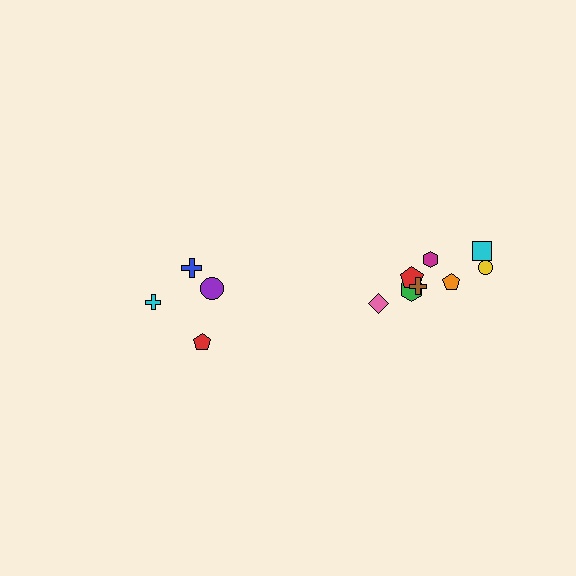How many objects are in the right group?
There are 8 objects.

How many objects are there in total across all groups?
There are 12 objects.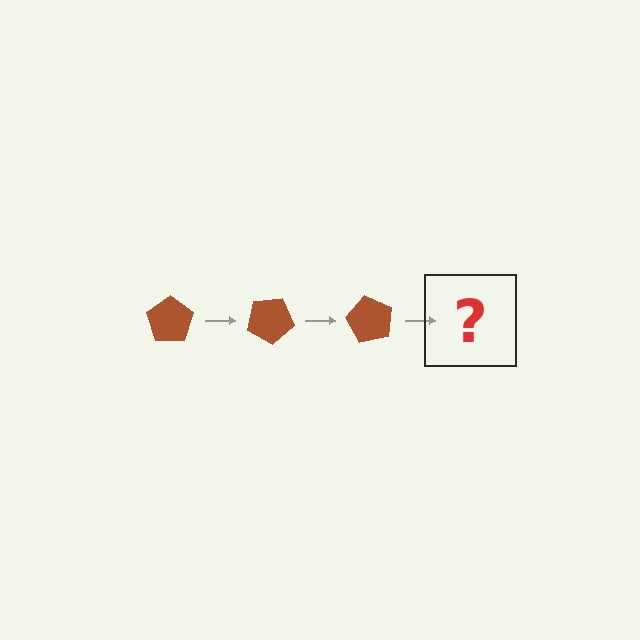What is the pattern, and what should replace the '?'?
The pattern is that the pentagon rotates 30 degrees each step. The '?' should be a brown pentagon rotated 90 degrees.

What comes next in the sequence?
The next element should be a brown pentagon rotated 90 degrees.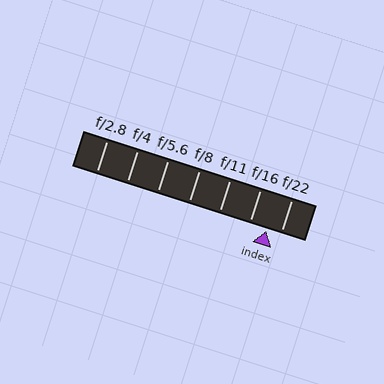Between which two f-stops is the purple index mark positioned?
The index mark is between f/16 and f/22.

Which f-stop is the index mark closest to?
The index mark is closest to f/22.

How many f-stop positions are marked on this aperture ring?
There are 7 f-stop positions marked.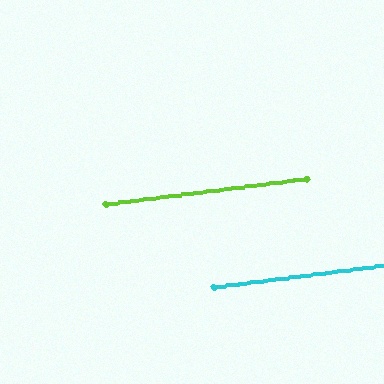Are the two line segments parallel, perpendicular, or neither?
Parallel — their directions differ by only 0.1°.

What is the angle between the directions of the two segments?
Approximately 0 degrees.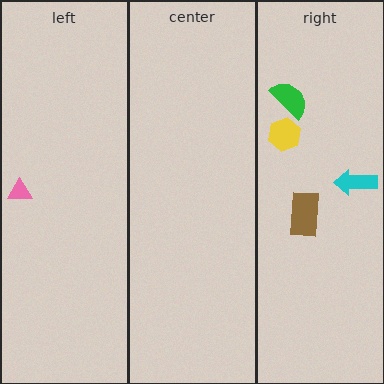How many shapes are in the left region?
1.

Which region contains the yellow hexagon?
The right region.